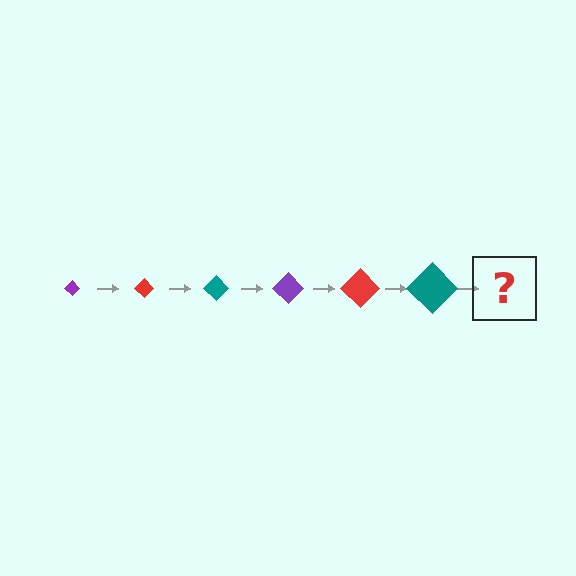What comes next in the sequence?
The next element should be a purple diamond, larger than the previous one.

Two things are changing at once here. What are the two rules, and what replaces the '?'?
The two rules are that the diamond grows larger each step and the color cycles through purple, red, and teal. The '?' should be a purple diamond, larger than the previous one.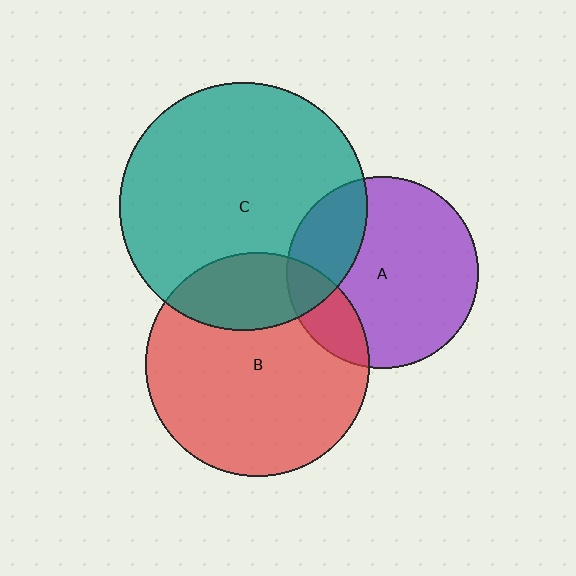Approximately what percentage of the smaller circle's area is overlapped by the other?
Approximately 25%.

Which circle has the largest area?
Circle C (teal).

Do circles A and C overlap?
Yes.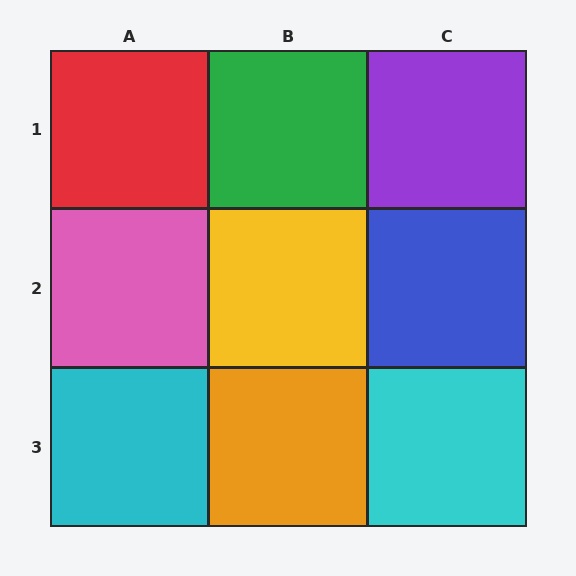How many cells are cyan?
2 cells are cyan.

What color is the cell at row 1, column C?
Purple.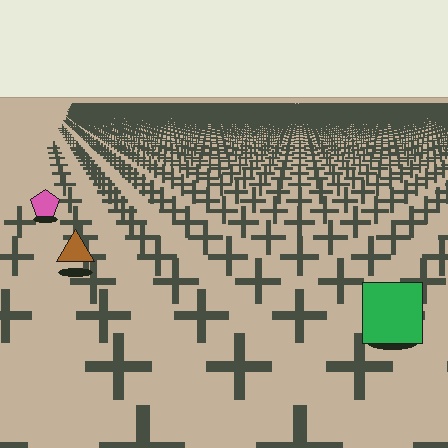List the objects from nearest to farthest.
From nearest to farthest: the green square, the brown triangle, the pink pentagon.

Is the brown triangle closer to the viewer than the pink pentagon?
Yes. The brown triangle is closer — you can tell from the texture gradient: the ground texture is coarser near it.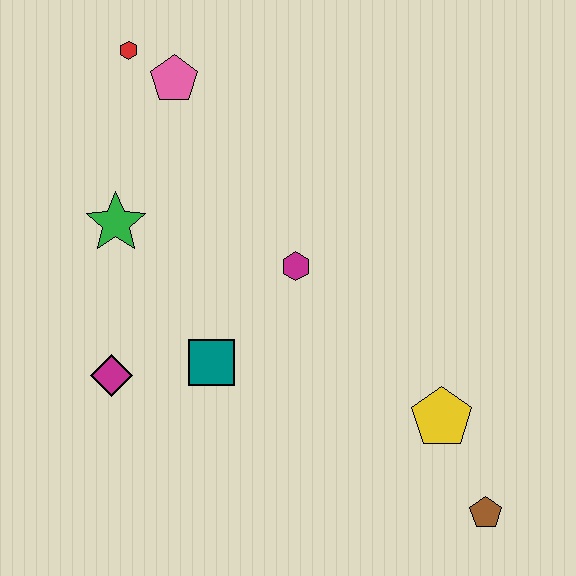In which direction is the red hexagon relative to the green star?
The red hexagon is above the green star.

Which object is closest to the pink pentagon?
The red hexagon is closest to the pink pentagon.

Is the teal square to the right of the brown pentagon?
No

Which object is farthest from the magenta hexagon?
The brown pentagon is farthest from the magenta hexagon.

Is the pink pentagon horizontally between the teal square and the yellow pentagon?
No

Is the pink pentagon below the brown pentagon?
No